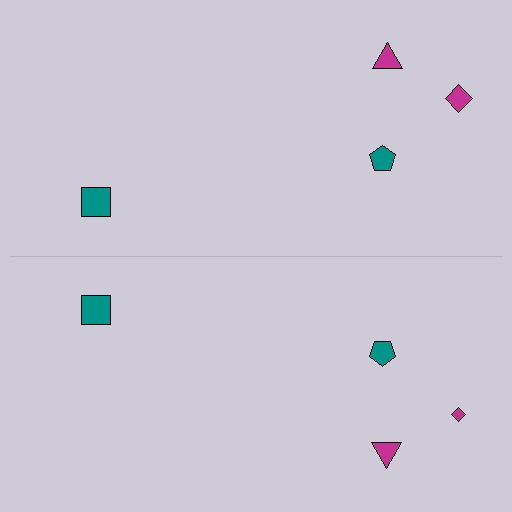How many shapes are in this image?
There are 8 shapes in this image.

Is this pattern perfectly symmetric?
No, the pattern is not perfectly symmetric. The magenta diamond on the bottom side has a different size than its mirror counterpart.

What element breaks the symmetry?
The magenta diamond on the bottom side has a different size than its mirror counterpart.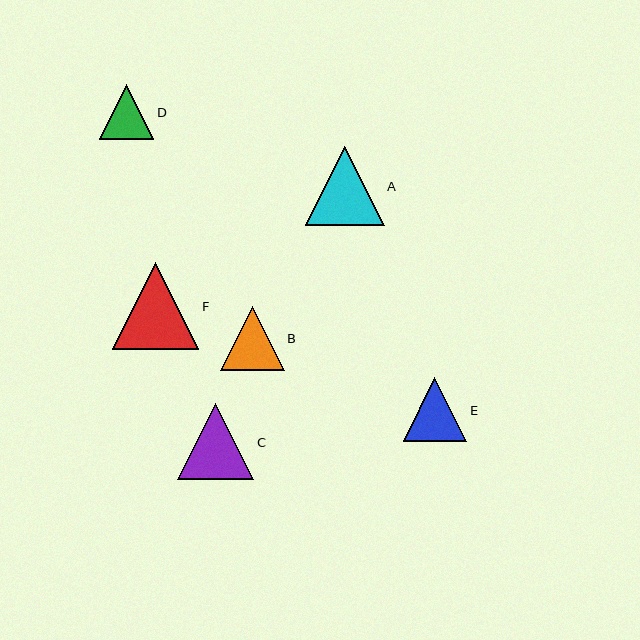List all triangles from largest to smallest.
From largest to smallest: F, A, C, E, B, D.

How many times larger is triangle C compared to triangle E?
Triangle C is approximately 1.2 times the size of triangle E.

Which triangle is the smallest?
Triangle D is the smallest with a size of approximately 54 pixels.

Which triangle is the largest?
Triangle F is the largest with a size of approximately 87 pixels.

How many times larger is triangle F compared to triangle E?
Triangle F is approximately 1.4 times the size of triangle E.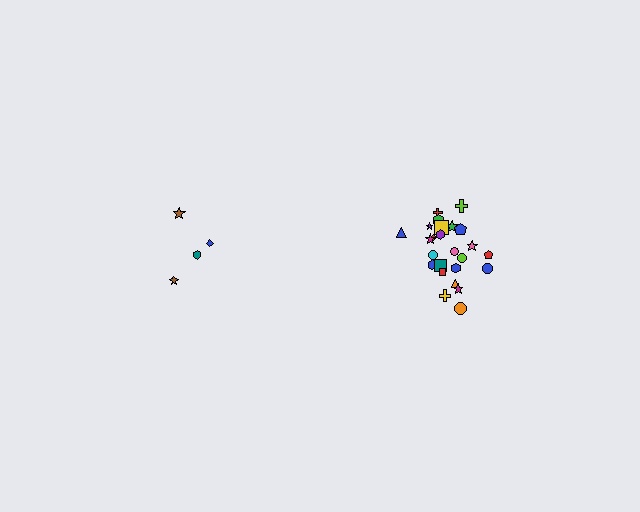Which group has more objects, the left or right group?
The right group.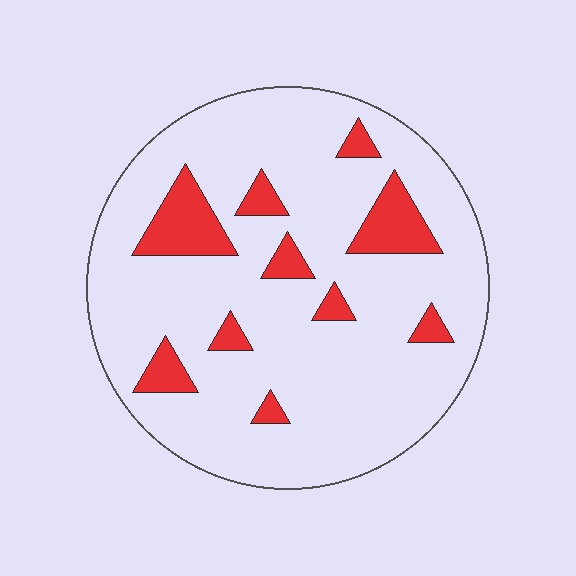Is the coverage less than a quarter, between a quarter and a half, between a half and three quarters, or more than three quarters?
Less than a quarter.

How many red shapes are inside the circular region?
10.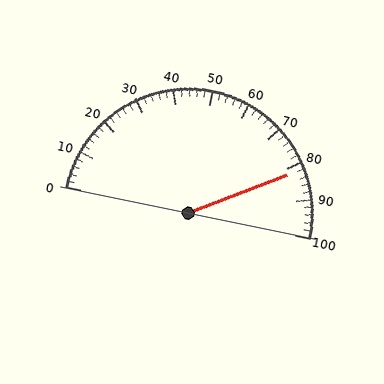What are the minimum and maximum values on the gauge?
The gauge ranges from 0 to 100.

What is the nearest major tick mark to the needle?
The nearest major tick mark is 80.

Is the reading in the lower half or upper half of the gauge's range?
The reading is in the upper half of the range (0 to 100).